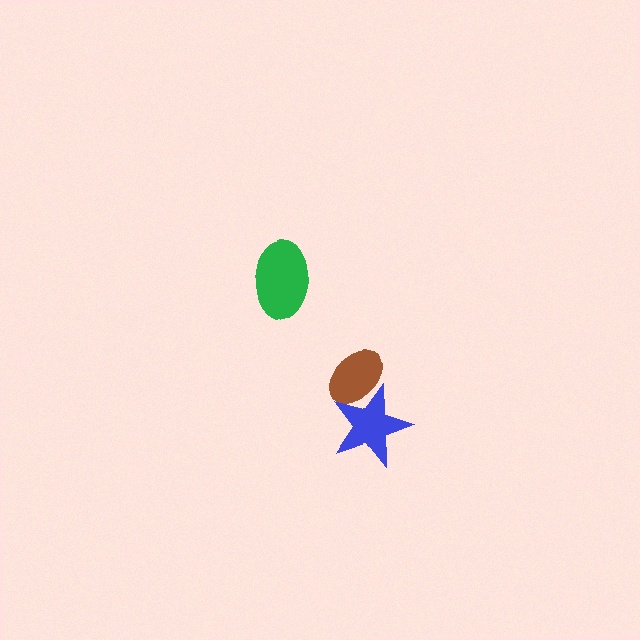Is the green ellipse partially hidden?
No, no other shape covers it.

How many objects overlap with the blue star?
1 object overlaps with the blue star.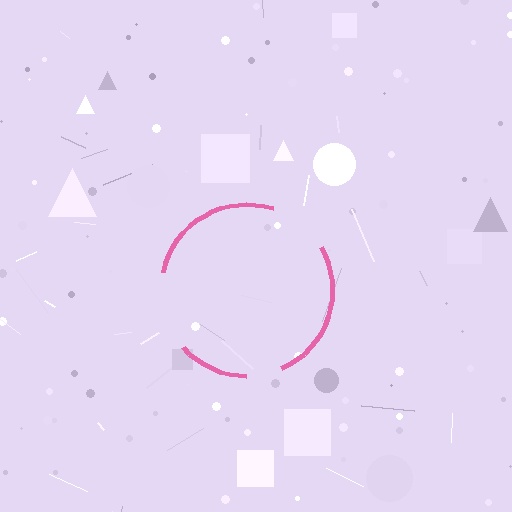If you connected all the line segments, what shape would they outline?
They would outline a circle.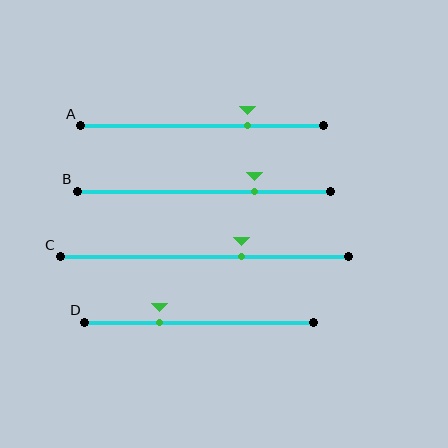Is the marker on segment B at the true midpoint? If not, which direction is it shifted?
No, the marker on segment B is shifted to the right by about 20% of the segment length.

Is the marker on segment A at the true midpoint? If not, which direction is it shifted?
No, the marker on segment A is shifted to the right by about 19% of the segment length.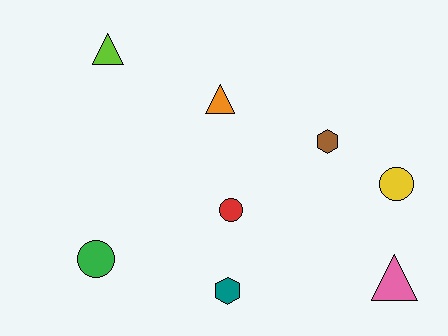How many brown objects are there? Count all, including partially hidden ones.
There is 1 brown object.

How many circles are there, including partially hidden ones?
There are 3 circles.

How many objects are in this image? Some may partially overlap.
There are 8 objects.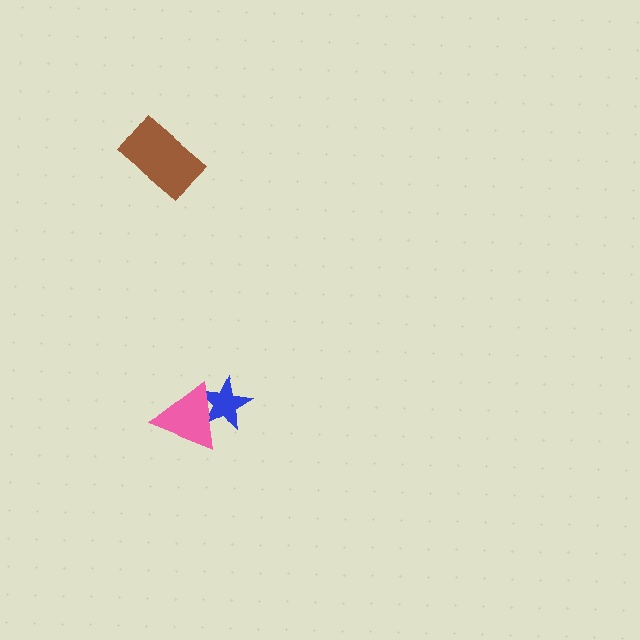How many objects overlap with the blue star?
1 object overlaps with the blue star.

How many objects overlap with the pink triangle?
1 object overlaps with the pink triangle.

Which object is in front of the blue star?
The pink triangle is in front of the blue star.